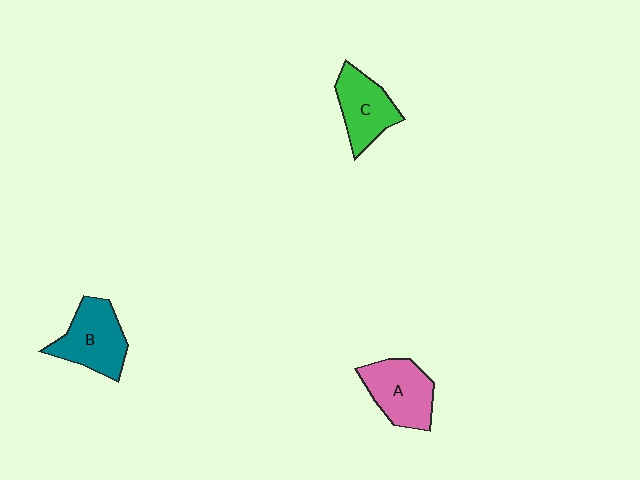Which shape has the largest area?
Shape B (teal).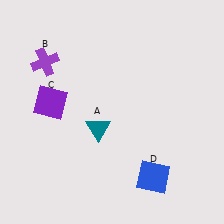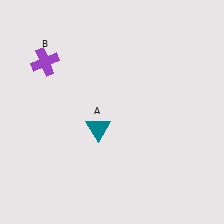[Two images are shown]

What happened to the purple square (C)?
The purple square (C) was removed in Image 2. It was in the top-left area of Image 1.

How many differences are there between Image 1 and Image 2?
There are 2 differences between the two images.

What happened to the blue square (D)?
The blue square (D) was removed in Image 2. It was in the bottom-right area of Image 1.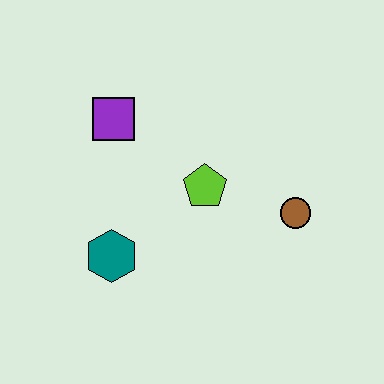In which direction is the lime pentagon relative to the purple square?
The lime pentagon is to the right of the purple square.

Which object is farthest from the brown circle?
The purple square is farthest from the brown circle.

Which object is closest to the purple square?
The lime pentagon is closest to the purple square.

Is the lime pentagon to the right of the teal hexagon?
Yes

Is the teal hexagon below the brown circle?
Yes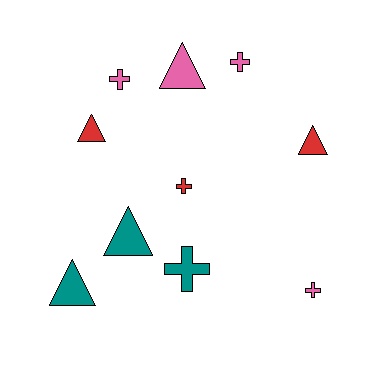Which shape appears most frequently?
Triangle, with 5 objects.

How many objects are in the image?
There are 10 objects.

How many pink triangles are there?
There is 1 pink triangle.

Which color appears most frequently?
Pink, with 4 objects.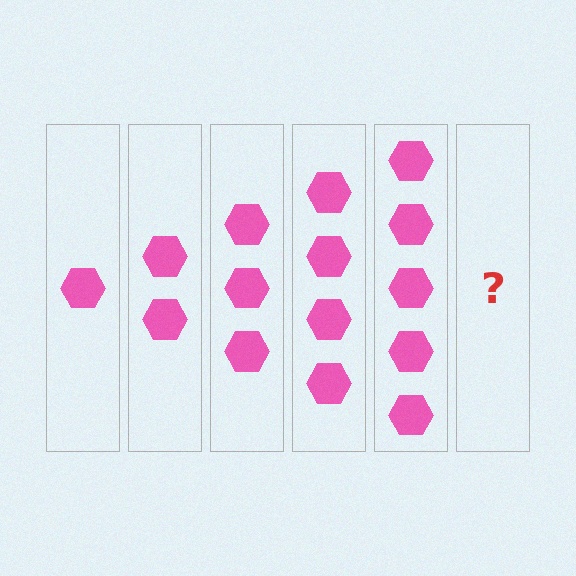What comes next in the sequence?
The next element should be 6 hexagons.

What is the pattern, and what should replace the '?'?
The pattern is that each step adds one more hexagon. The '?' should be 6 hexagons.